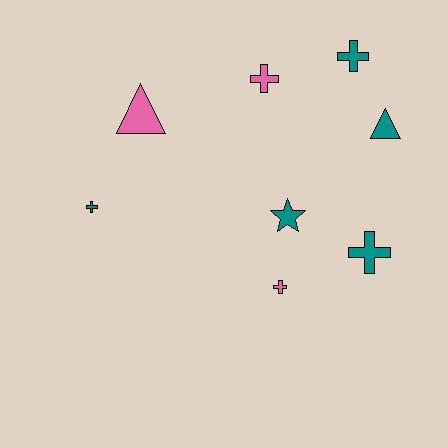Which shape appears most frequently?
Cross, with 5 objects.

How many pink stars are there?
There are no pink stars.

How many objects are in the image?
There are 8 objects.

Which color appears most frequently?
Teal, with 5 objects.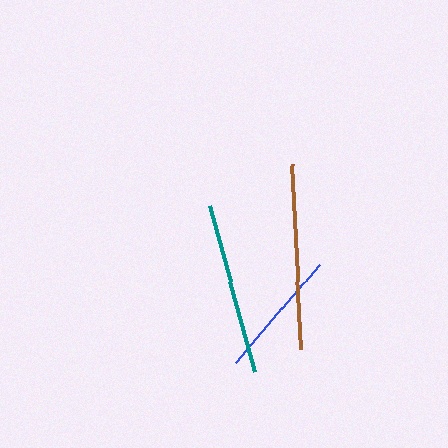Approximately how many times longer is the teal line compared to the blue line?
The teal line is approximately 1.3 times the length of the blue line.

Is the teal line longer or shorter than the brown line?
The brown line is longer than the teal line.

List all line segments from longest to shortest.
From longest to shortest: brown, teal, blue.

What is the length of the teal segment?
The teal segment is approximately 171 pixels long.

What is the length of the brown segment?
The brown segment is approximately 184 pixels long.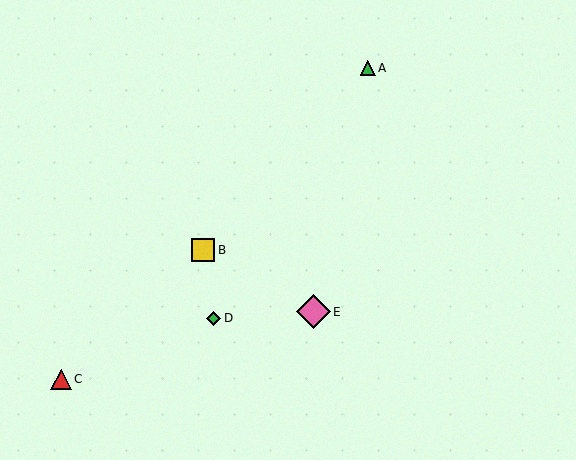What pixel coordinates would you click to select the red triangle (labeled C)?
Click at (61, 379) to select the red triangle C.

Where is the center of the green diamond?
The center of the green diamond is at (214, 318).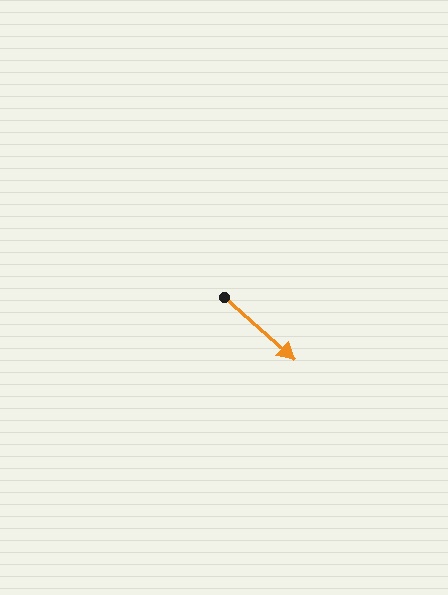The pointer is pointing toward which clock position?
Roughly 4 o'clock.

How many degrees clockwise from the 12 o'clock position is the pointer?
Approximately 131 degrees.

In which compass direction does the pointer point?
Southeast.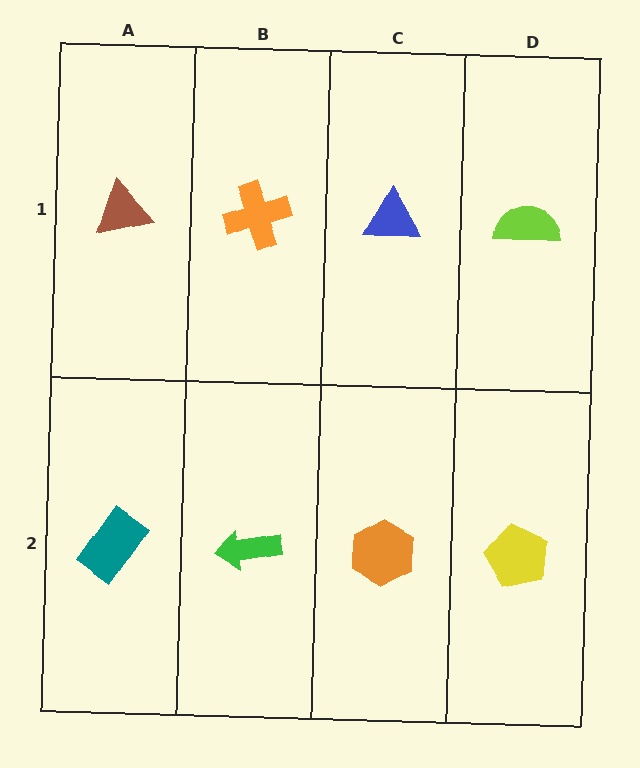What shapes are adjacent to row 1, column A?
A teal rectangle (row 2, column A), an orange cross (row 1, column B).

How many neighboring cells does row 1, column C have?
3.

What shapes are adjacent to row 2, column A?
A brown triangle (row 1, column A), a green arrow (row 2, column B).